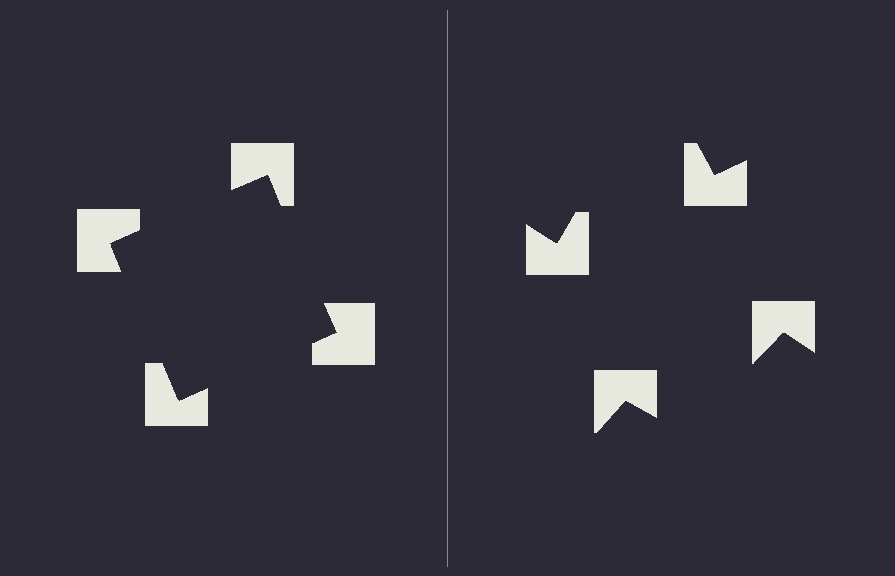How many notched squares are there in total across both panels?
8 — 4 on each side.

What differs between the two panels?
The notched squares are positioned identically on both sides; only the wedge orientations differ. On the left they align to a square; on the right they are misaligned.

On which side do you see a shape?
An illusory square appears on the left side. On the right side the wedge cuts are rotated, so no coherent shape forms.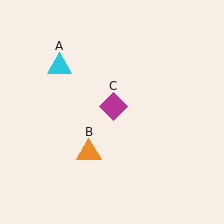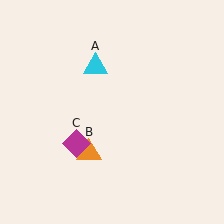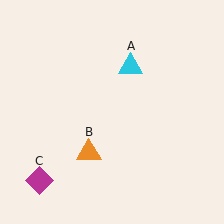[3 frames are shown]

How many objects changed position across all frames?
2 objects changed position: cyan triangle (object A), magenta diamond (object C).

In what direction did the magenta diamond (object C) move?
The magenta diamond (object C) moved down and to the left.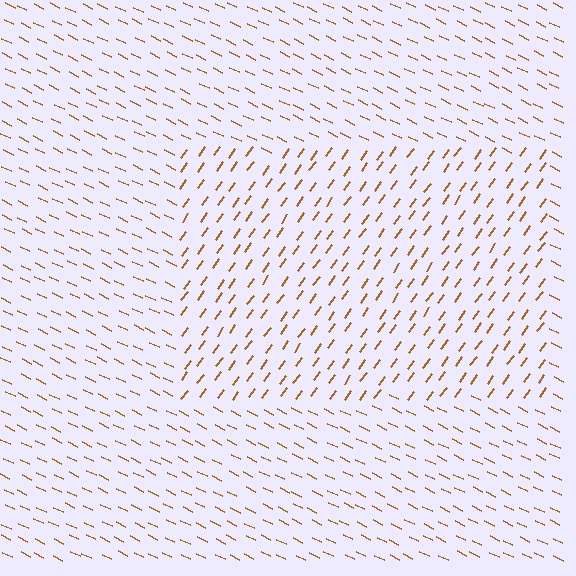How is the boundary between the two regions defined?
The boundary is defined purely by a change in line orientation (approximately 80 degrees difference). All lines are the same color and thickness.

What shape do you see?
I see a rectangle.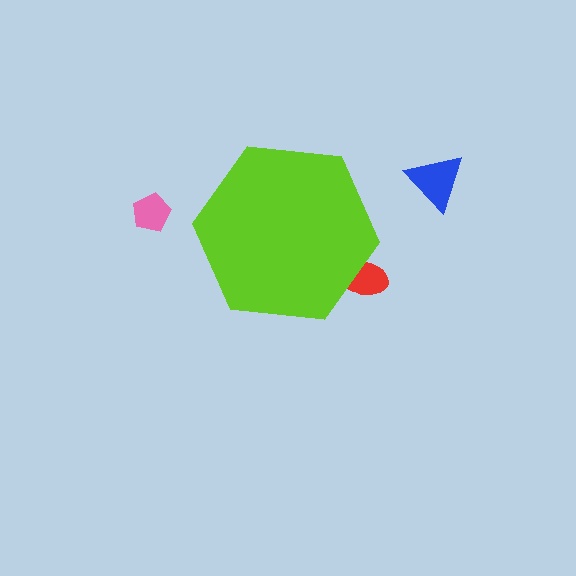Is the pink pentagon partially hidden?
No, the pink pentagon is fully visible.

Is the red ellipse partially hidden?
Yes, the red ellipse is partially hidden behind the lime hexagon.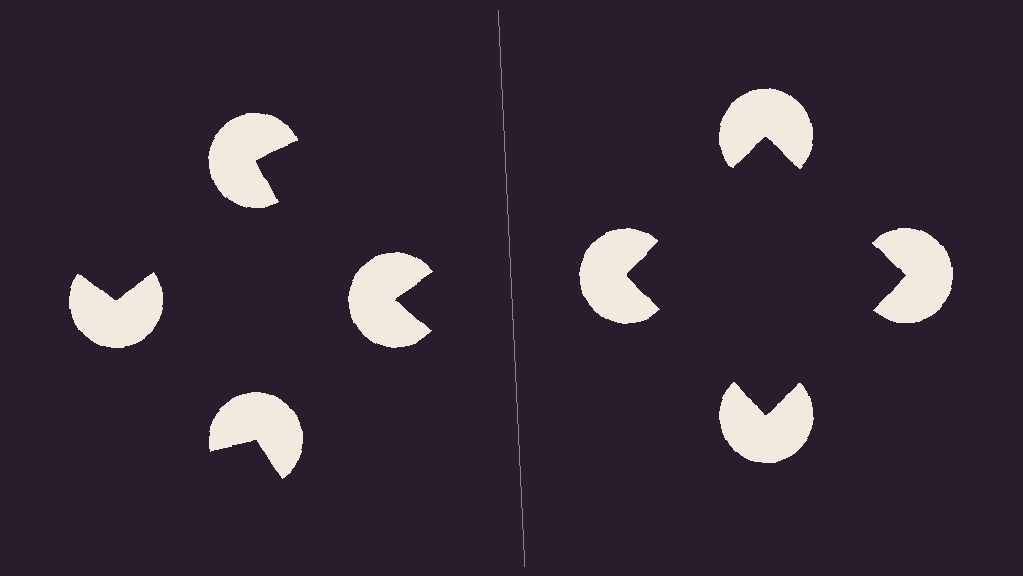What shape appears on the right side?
An illusory square.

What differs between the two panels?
The pac-man discs are positioned identically on both sides; only the wedge orientations differ. On the right they align to a square; on the left they are misaligned.